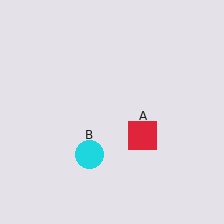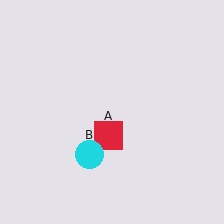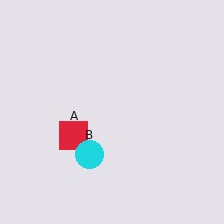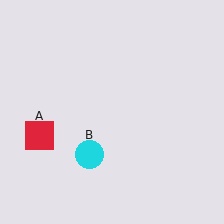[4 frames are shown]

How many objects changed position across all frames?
1 object changed position: red square (object A).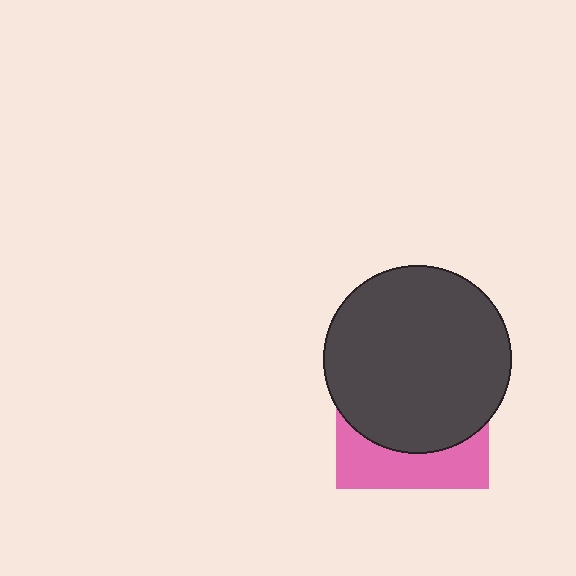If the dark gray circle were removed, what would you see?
You would see the complete pink square.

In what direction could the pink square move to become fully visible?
The pink square could move down. That would shift it out from behind the dark gray circle entirely.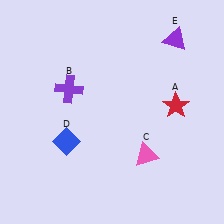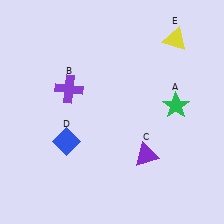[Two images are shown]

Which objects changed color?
A changed from red to green. C changed from pink to purple. E changed from purple to yellow.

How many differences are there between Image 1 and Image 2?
There are 3 differences between the two images.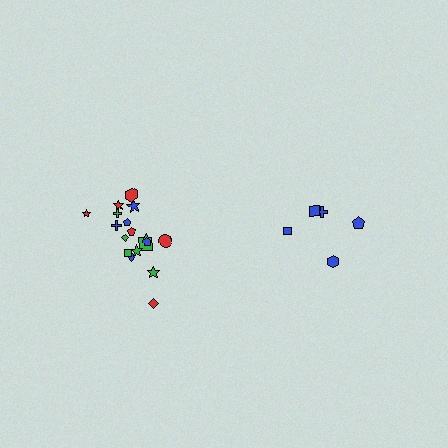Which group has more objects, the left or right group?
The left group.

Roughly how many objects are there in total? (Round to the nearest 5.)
Roughly 25 objects in total.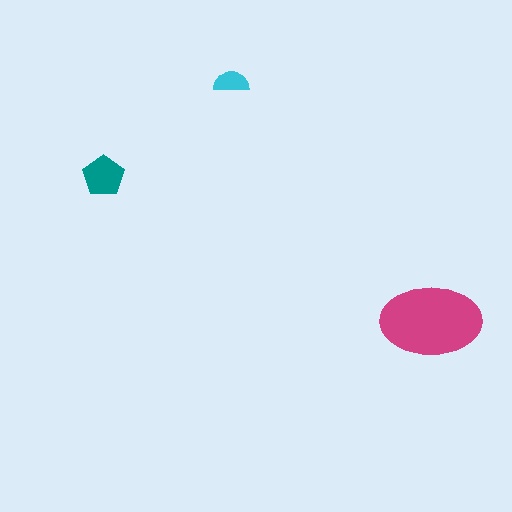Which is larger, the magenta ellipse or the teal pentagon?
The magenta ellipse.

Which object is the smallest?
The cyan semicircle.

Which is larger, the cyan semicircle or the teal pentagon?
The teal pentagon.